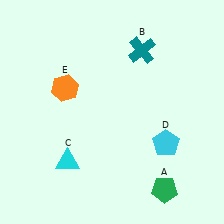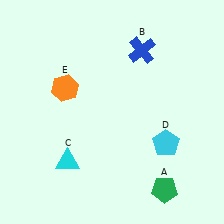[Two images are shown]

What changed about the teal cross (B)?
In Image 1, B is teal. In Image 2, it changed to blue.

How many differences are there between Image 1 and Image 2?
There is 1 difference between the two images.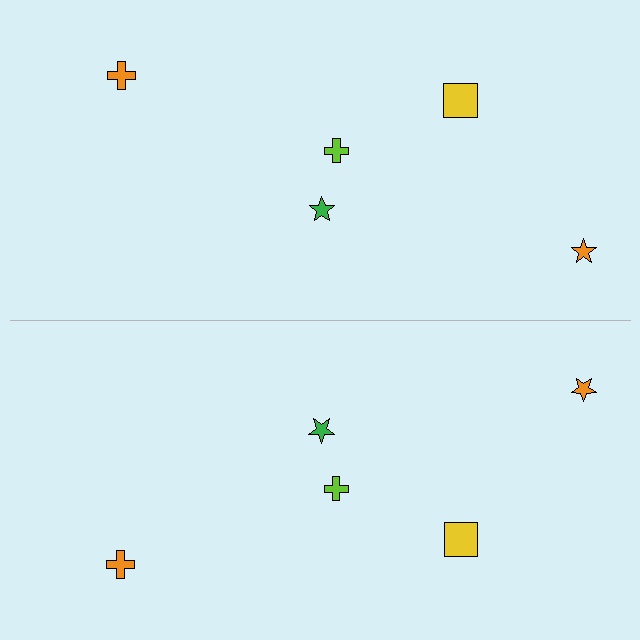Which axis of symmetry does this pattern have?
The pattern has a horizontal axis of symmetry running through the center of the image.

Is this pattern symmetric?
Yes, this pattern has bilateral (reflection) symmetry.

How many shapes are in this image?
There are 10 shapes in this image.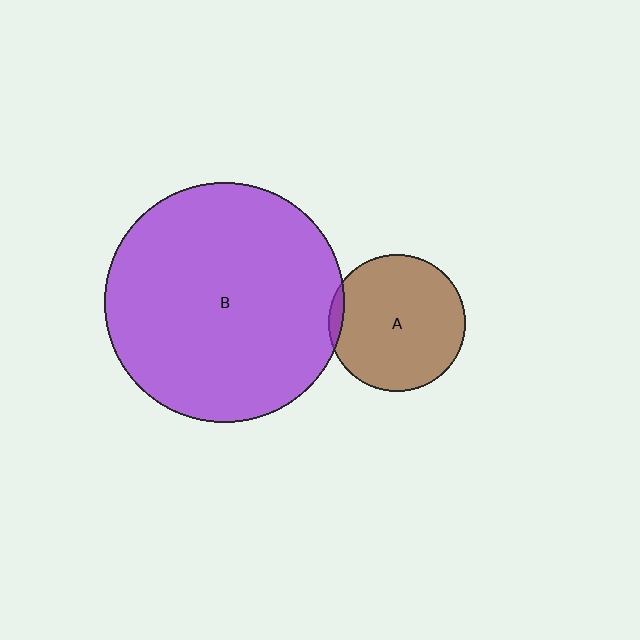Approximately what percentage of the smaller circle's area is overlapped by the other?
Approximately 5%.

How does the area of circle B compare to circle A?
Approximately 3.1 times.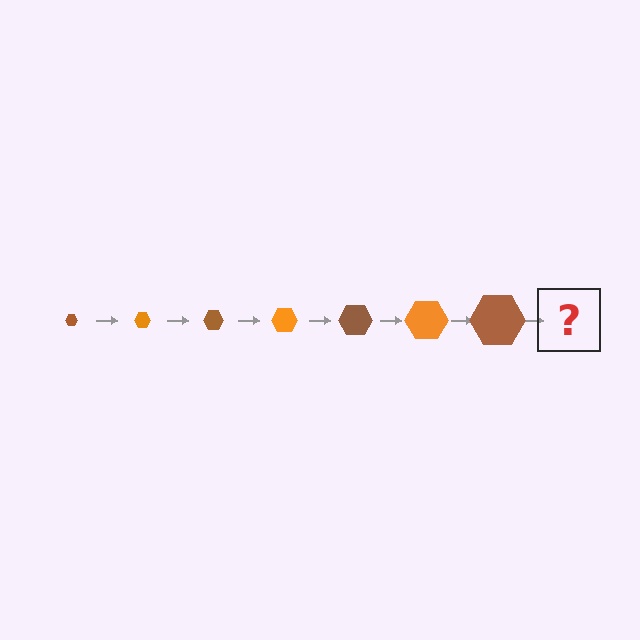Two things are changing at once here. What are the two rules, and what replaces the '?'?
The two rules are that the hexagon grows larger each step and the color cycles through brown and orange. The '?' should be an orange hexagon, larger than the previous one.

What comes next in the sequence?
The next element should be an orange hexagon, larger than the previous one.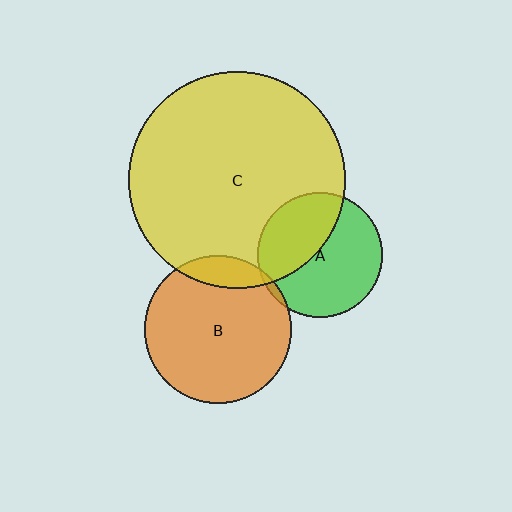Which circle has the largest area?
Circle C (yellow).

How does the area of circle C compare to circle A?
Approximately 3.0 times.